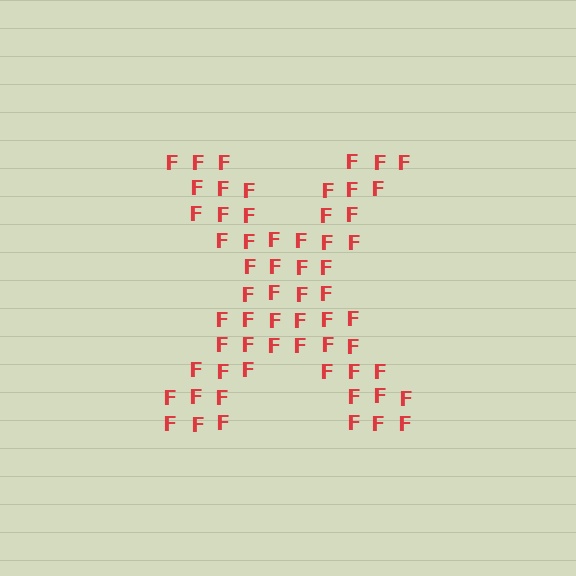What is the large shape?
The large shape is the letter X.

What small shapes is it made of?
It is made of small letter F's.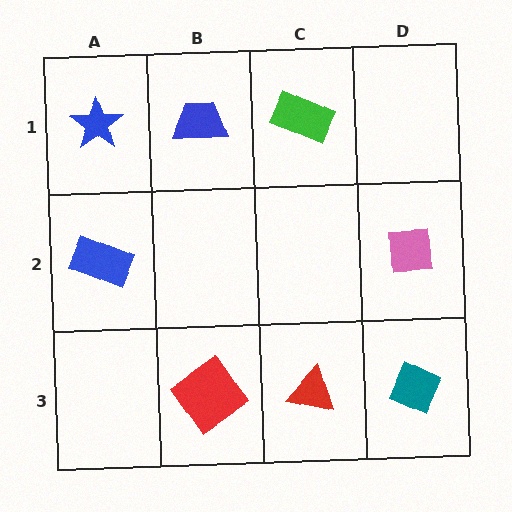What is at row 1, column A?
A blue star.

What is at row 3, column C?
A red triangle.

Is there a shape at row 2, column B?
No, that cell is empty.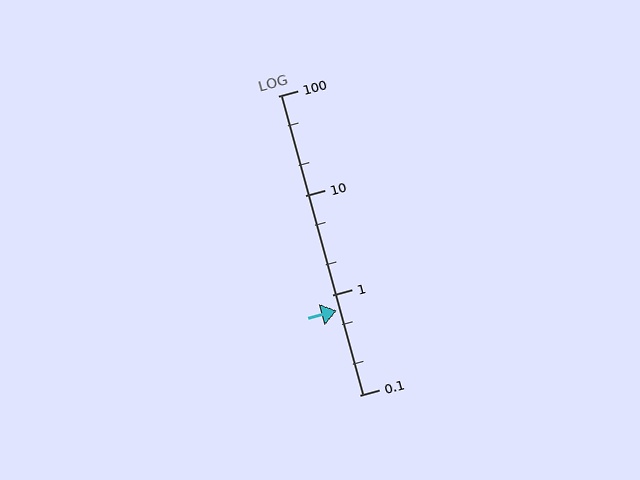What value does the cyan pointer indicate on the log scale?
The pointer indicates approximately 0.71.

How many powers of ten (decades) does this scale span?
The scale spans 3 decades, from 0.1 to 100.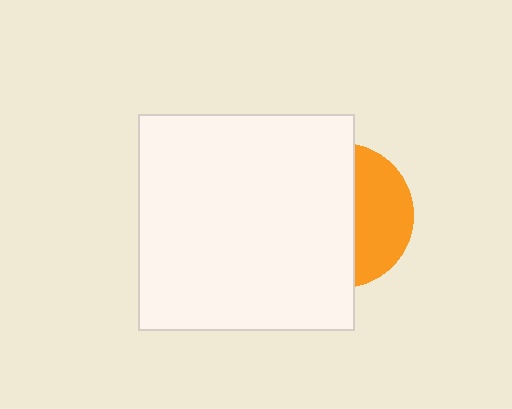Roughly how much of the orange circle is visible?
A small part of it is visible (roughly 38%).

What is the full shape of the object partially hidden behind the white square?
The partially hidden object is an orange circle.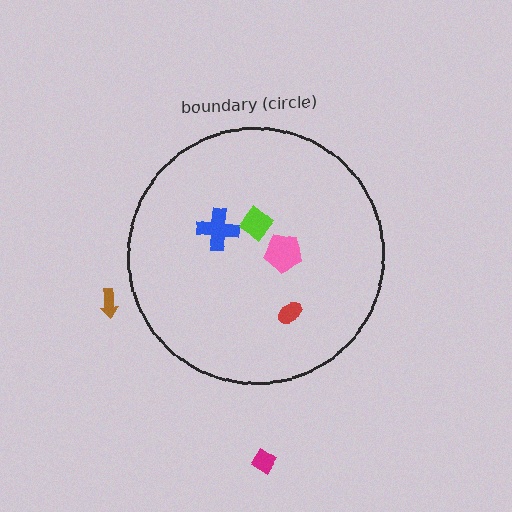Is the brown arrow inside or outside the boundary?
Outside.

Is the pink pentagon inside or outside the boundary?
Inside.